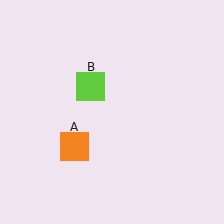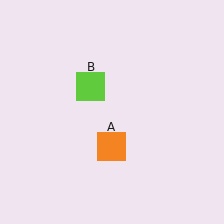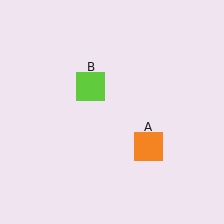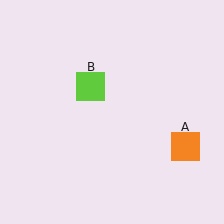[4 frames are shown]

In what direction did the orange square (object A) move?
The orange square (object A) moved right.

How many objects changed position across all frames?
1 object changed position: orange square (object A).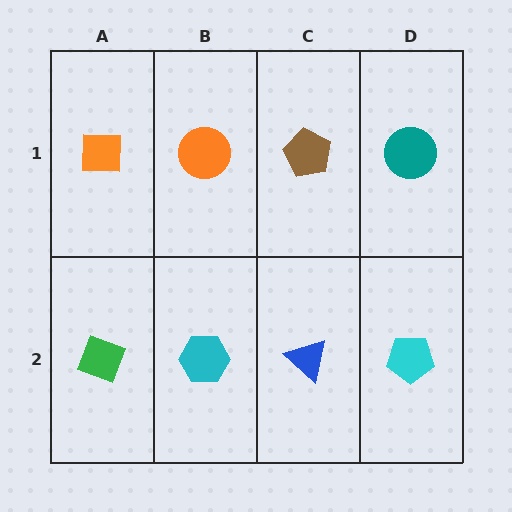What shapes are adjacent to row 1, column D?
A cyan pentagon (row 2, column D), a brown pentagon (row 1, column C).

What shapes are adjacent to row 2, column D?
A teal circle (row 1, column D), a blue triangle (row 2, column C).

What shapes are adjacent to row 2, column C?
A brown pentagon (row 1, column C), a cyan hexagon (row 2, column B), a cyan pentagon (row 2, column D).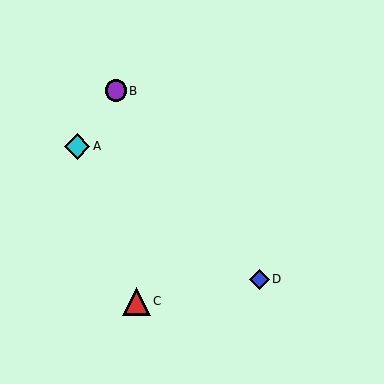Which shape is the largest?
The red triangle (labeled C) is the largest.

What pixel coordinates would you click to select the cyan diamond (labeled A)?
Click at (77, 146) to select the cyan diamond A.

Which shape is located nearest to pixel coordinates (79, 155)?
The cyan diamond (labeled A) at (77, 146) is nearest to that location.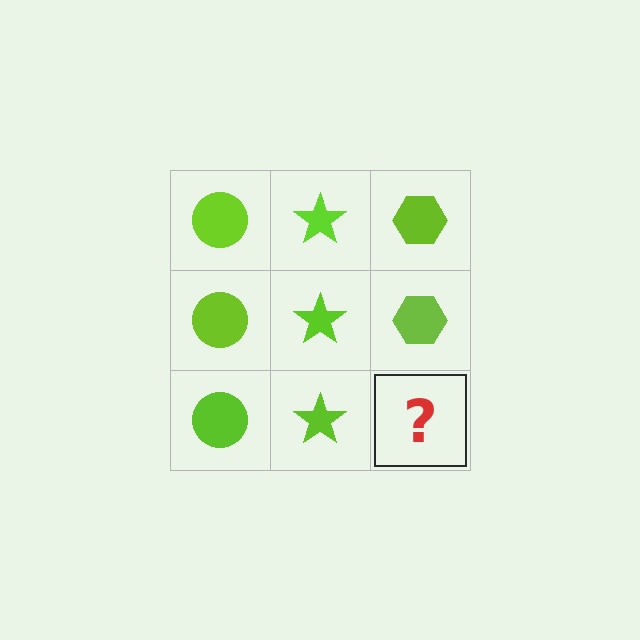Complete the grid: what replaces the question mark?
The question mark should be replaced with a lime hexagon.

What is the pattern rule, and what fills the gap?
The rule is that each column has a consistent shape. The gap should be filled with a lime hexagon.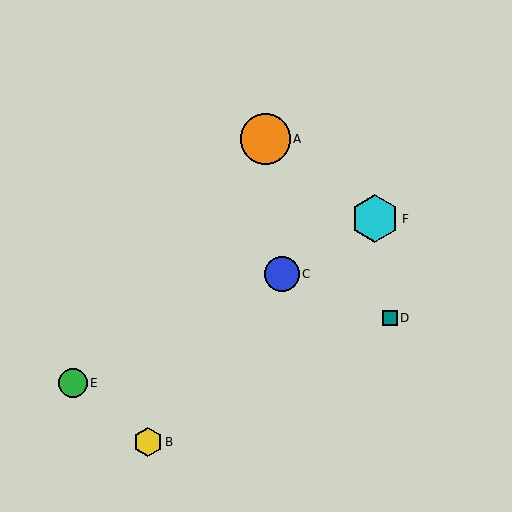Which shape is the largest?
The orange circle (labeled A) is the largest.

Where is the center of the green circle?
The center of the green circle is at (73, 383).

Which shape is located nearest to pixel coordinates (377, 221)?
The cyan hexagon (labeled F) at (375, 219) is nearest to that location.